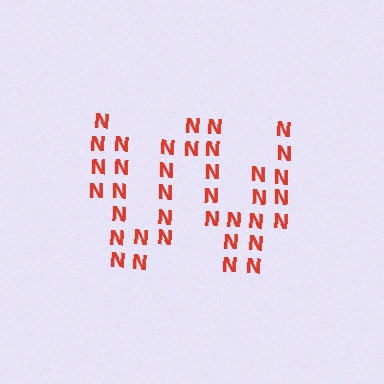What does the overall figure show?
The overall figure shows the letter W.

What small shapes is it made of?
It is made of small letter N's.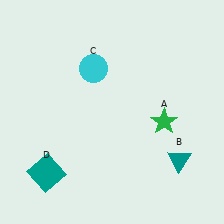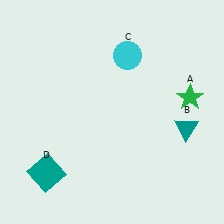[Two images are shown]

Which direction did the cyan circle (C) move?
The cyan circle (C) moved right.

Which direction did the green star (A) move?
The green star (A) moved right.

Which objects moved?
The objects that moved are: the green star (A), the teal triangle (B), the cyan circle (C).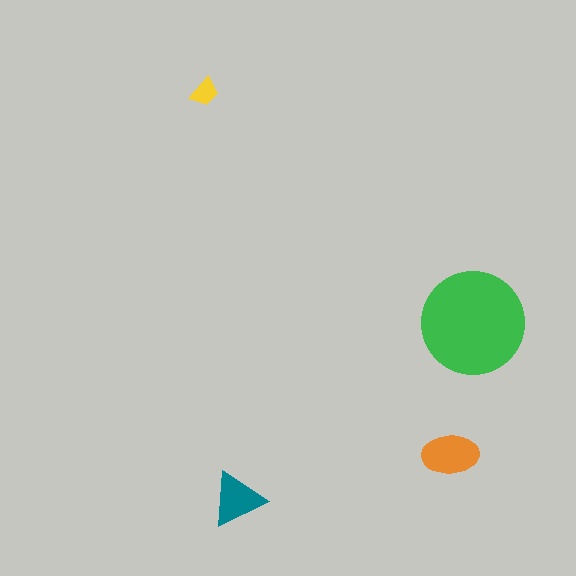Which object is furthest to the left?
The yellow trapezoid is leftmost.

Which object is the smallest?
The yellow trapezoid.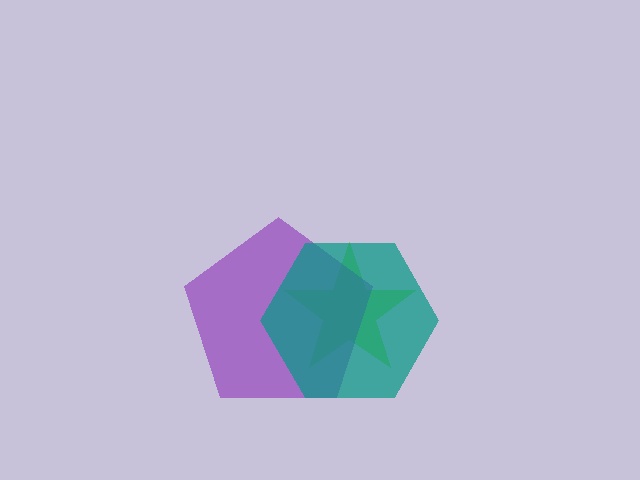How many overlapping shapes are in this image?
There are 3 overlapping shapes in the image.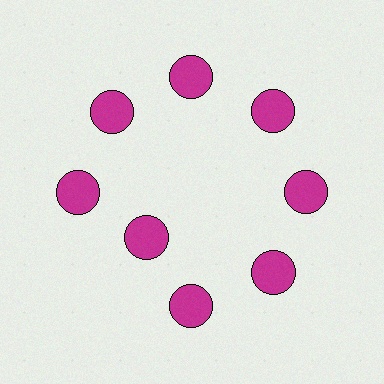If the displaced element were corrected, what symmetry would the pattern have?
It would have 8-fold rotational symmetry — the pattern would map onto itself every 45 degrees.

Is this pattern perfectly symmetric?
No. The 8 magenta circles are arranged in a ring, but one element near the 8 o'clock position is pulled inward toward the center, breaking the 8-fold rotational symmetry.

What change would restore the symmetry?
The symmetry would be restored by moving it outward, back onto the ring so that all 8 circles sit at equal angles and equal distance from the center.